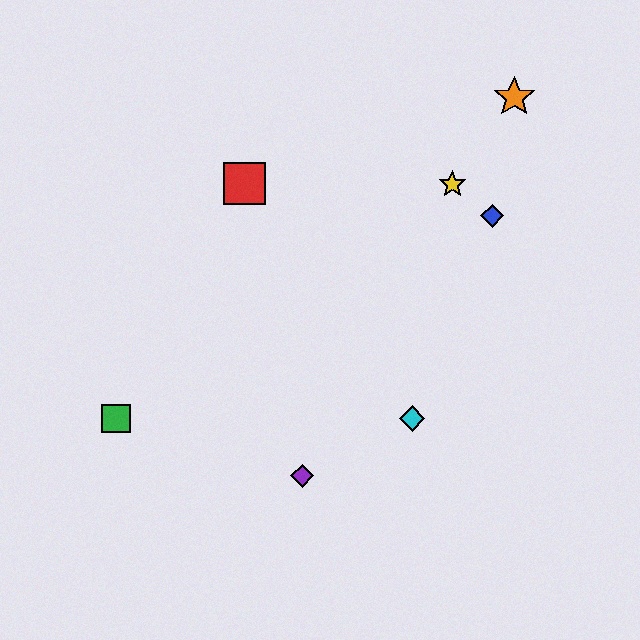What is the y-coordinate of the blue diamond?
The blue diamond is at y≈216.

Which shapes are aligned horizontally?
The green square, the cyan diamond are aligned horizontally.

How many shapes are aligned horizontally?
2 shapes (the green square, the cyan diamond) are aligned horizontally.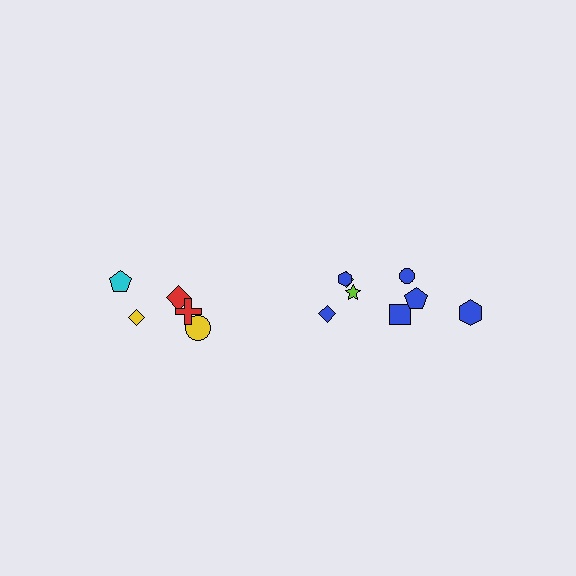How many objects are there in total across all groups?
There are 13 objects.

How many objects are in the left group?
There are 5 objects.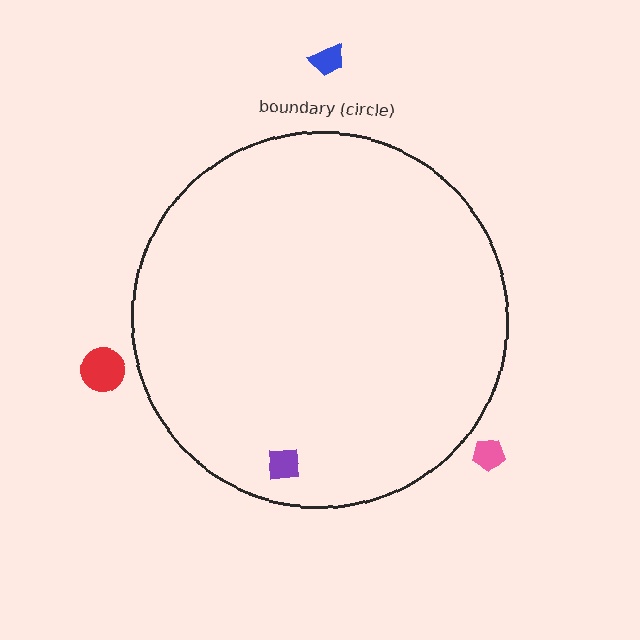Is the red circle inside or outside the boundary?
Outside.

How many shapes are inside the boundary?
1 inside, 3 outside.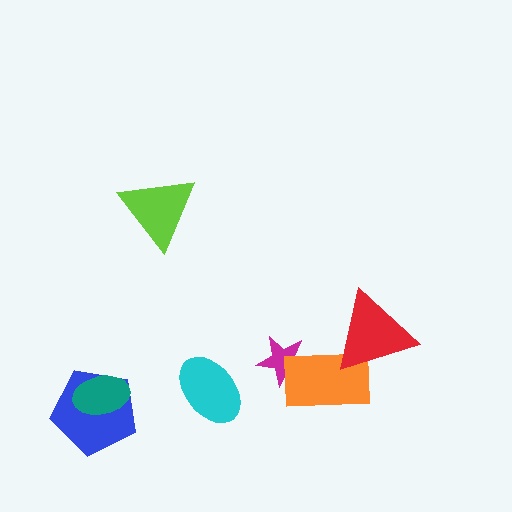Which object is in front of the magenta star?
The orange rectangle is in front of the magenta star.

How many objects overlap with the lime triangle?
0 objects overlap with the lime triangle.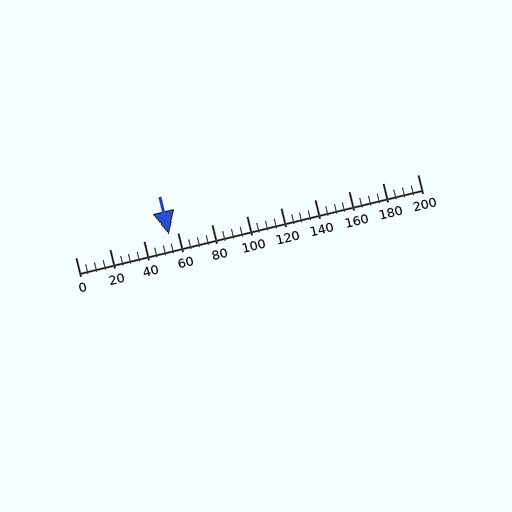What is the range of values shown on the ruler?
The ruler shows values from 0 to 200.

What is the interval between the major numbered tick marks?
The major tick marks are spaced 20 units apart.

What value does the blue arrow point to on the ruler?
The blue arrow points to approximately 55.